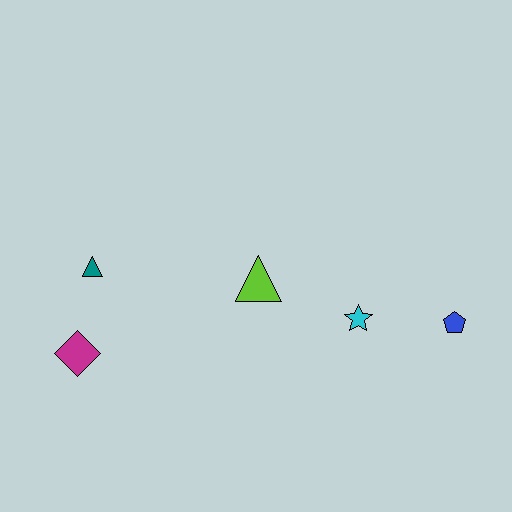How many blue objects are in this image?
There is 1 blue object.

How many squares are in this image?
There are no squares.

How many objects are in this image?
There are 5 objects.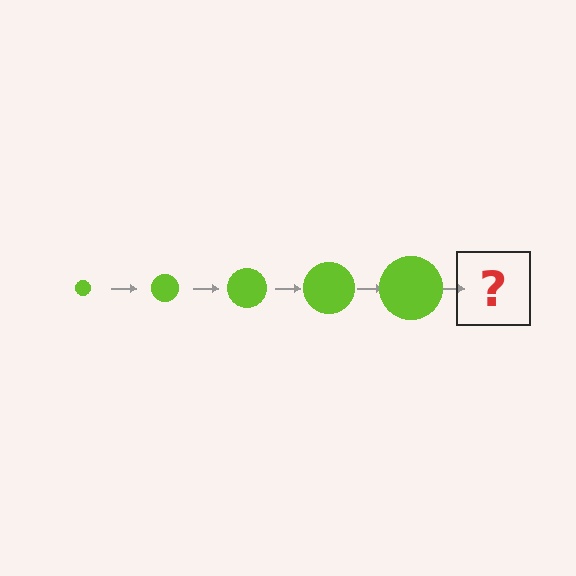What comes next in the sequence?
The next element should be a lime circle, larger than the previous one.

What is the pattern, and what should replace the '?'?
The pattern is that the circle gets progressively larger each step. The '?' should be a lime circle, larger than the previous one.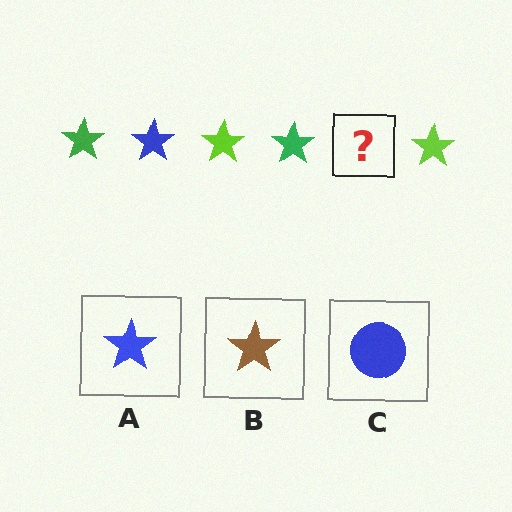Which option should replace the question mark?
Option A.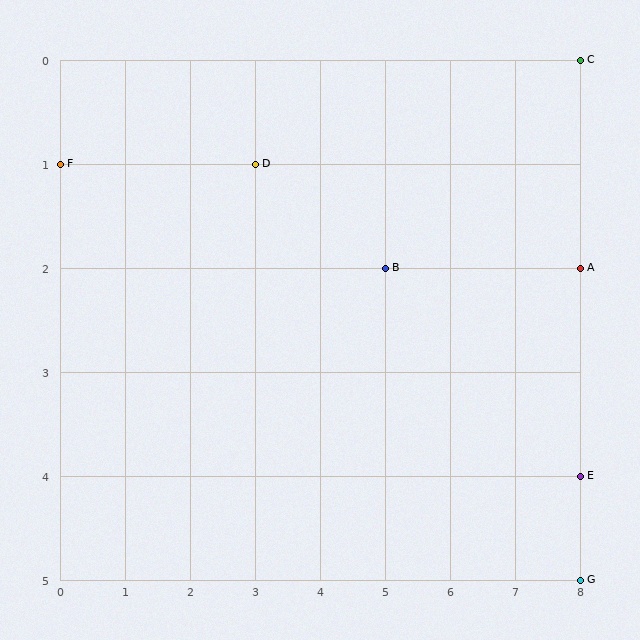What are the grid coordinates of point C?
Point C is at grid coordinates (8, 0).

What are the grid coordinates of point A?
Point A is at grid coordinates (8, 2).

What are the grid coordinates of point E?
Point E is at grid coordinates (8, 4).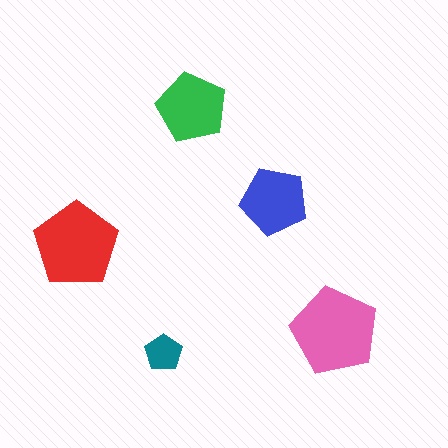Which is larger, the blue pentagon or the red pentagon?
The red one.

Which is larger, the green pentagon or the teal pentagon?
The green one.